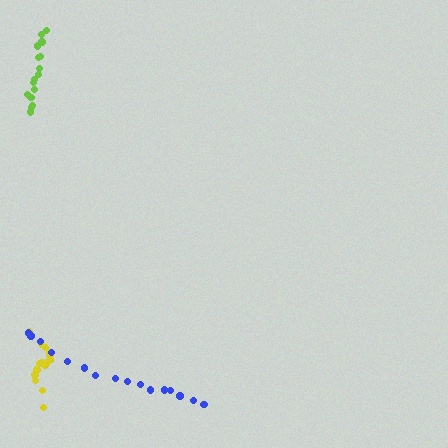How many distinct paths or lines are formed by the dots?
There are 3 distinct paths.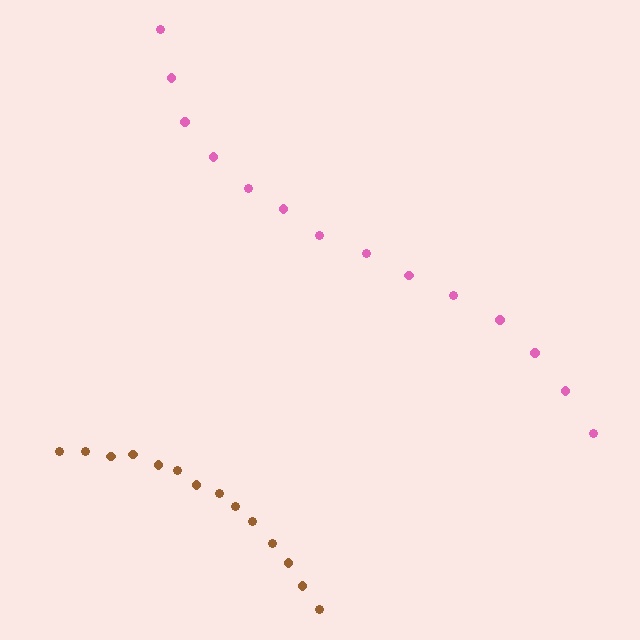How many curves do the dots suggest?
There are 2 distinct paths.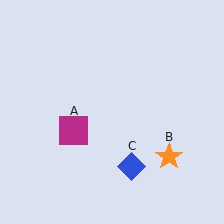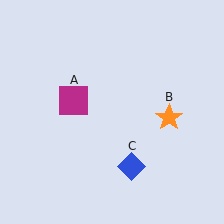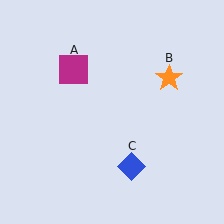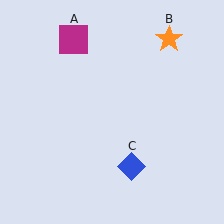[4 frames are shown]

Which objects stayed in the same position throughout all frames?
Blue diamond (object C) remained stationary.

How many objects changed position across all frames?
2 objects changed position: magenta square (object A), orange star (object B).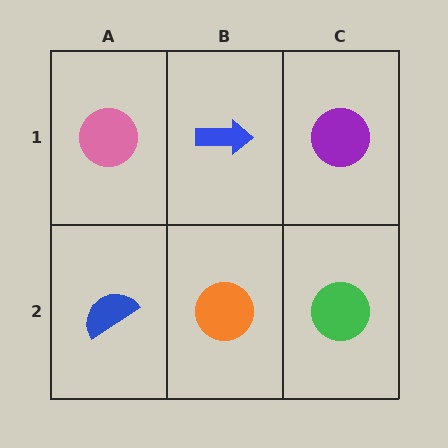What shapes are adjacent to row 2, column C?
A purple circle (row 1, column C), an orange circle (row 2, column B).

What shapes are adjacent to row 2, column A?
A pink circle (row 1, column A), an orange circle (row 2, column B).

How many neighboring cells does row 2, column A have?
2.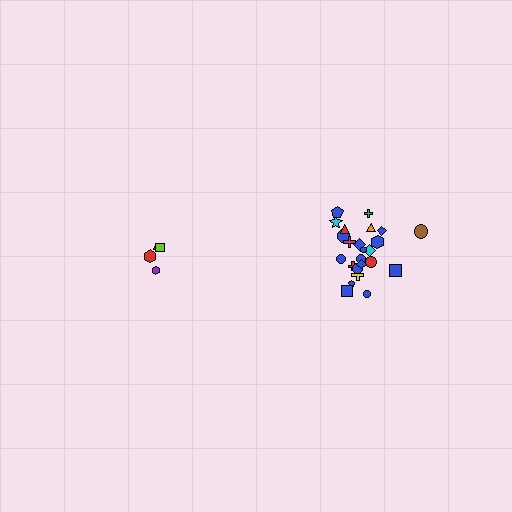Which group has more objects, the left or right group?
The right group.